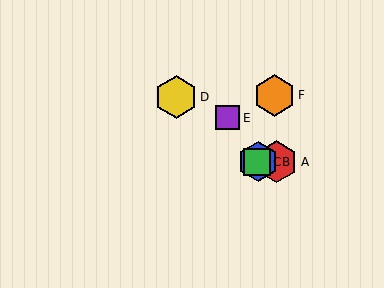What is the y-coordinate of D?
Object D is at y≈97.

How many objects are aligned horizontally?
3 objects (A, B, C) are aligned horizontally.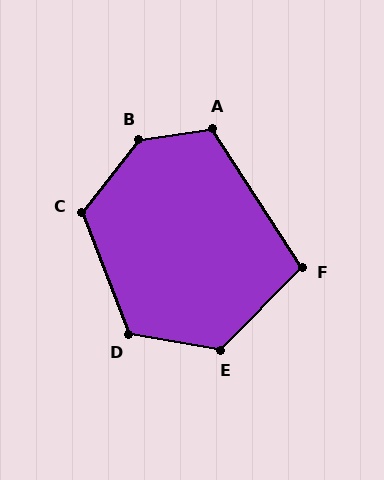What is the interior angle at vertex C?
Approximately 121 degrees (obtuse).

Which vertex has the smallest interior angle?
F, at approximately 102 degrees.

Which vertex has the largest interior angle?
B, at approximately 137 degrees.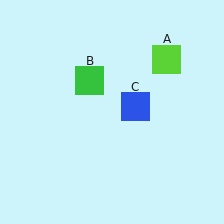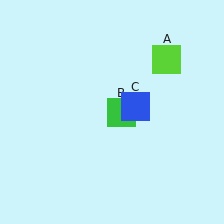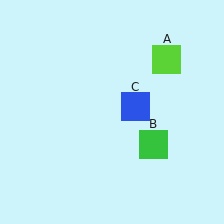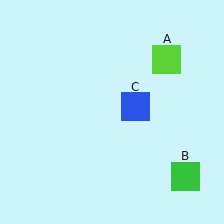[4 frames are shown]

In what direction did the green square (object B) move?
The green square (object B) moved down and to the right.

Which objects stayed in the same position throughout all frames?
Lime square (object A) and blue square (object C) remained stationary.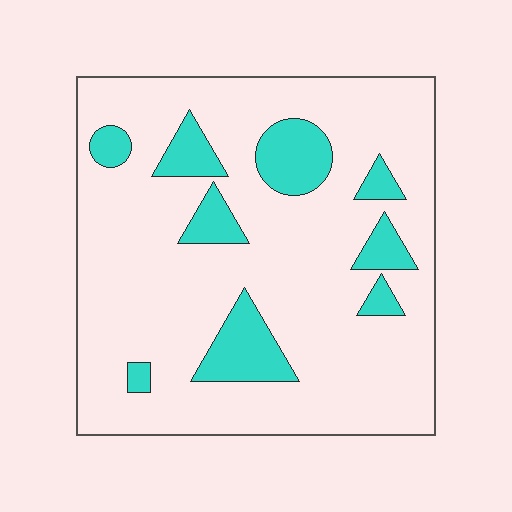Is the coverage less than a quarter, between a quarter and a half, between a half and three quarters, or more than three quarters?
Less than a quarter.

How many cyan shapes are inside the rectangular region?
9.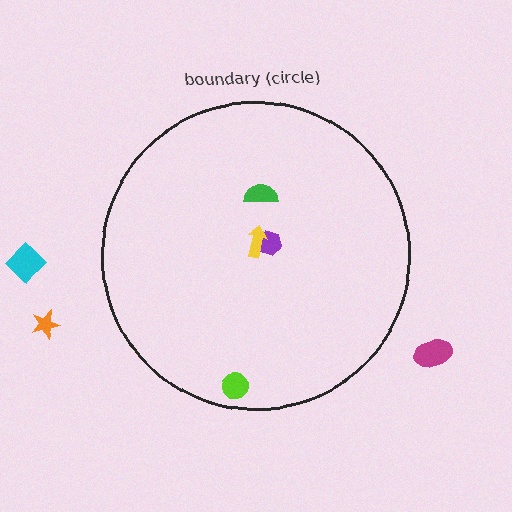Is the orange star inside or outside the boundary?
Outside.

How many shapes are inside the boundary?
4 inside, 3 outside.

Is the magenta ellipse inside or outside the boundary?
Outside.